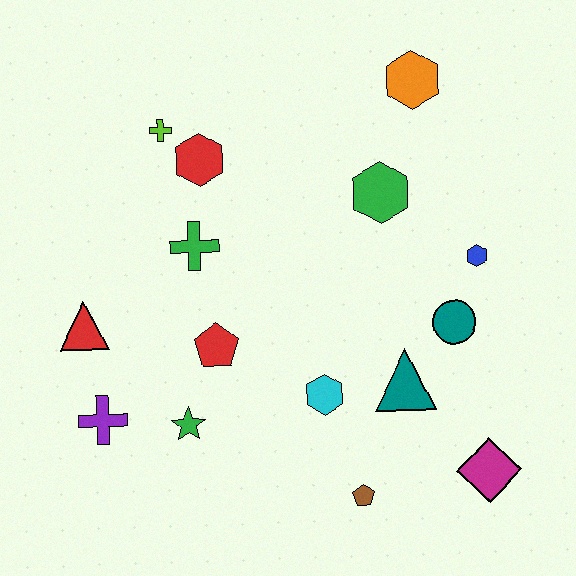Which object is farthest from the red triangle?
The magenta diamond is farthest from the red triangle.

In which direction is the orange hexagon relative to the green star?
The orange hexagon is above the green star.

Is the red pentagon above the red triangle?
No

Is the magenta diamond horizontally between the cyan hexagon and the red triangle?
No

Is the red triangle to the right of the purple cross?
No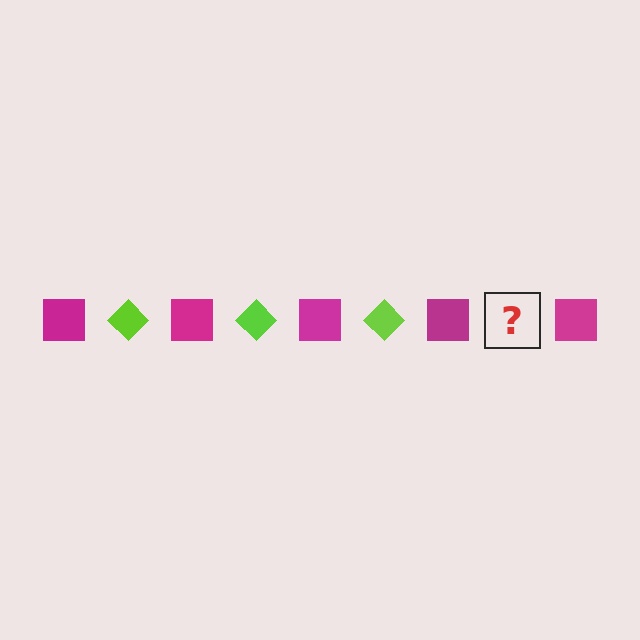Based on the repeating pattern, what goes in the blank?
The blank should be a lime diamond.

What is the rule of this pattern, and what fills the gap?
The rule is that the pattern alternates between magenta square and lime diamond. The gap should be filled with a lime diamond.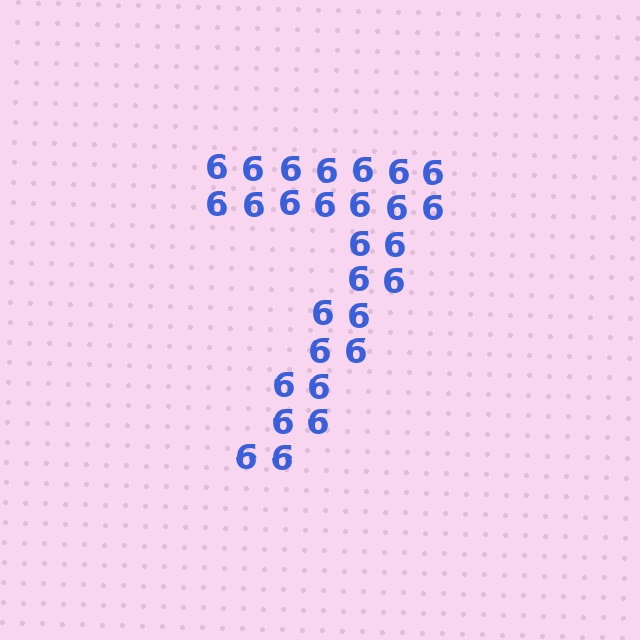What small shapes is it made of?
It is made of small digit 6's.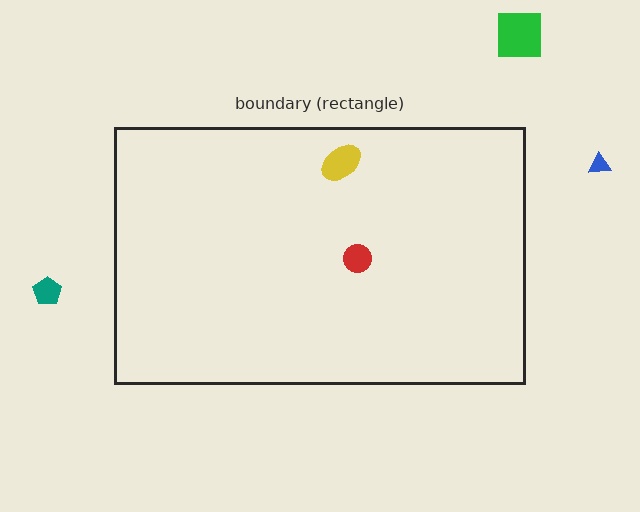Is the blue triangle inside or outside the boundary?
Outside.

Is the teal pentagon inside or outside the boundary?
Outside.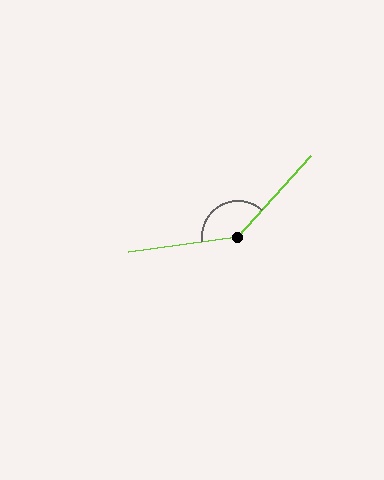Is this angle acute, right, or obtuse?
It is obtuse.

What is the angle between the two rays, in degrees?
Approximately 140 degrees.